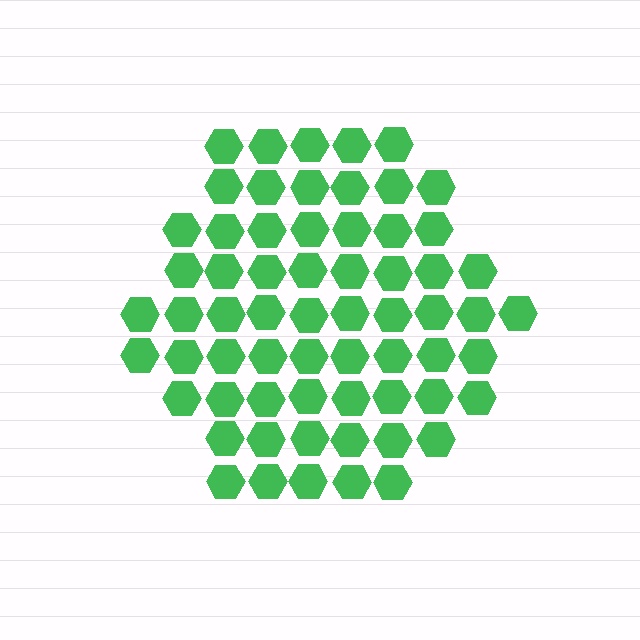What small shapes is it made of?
It is made of small hexagons.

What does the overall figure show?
The overall figure shows a hexagon.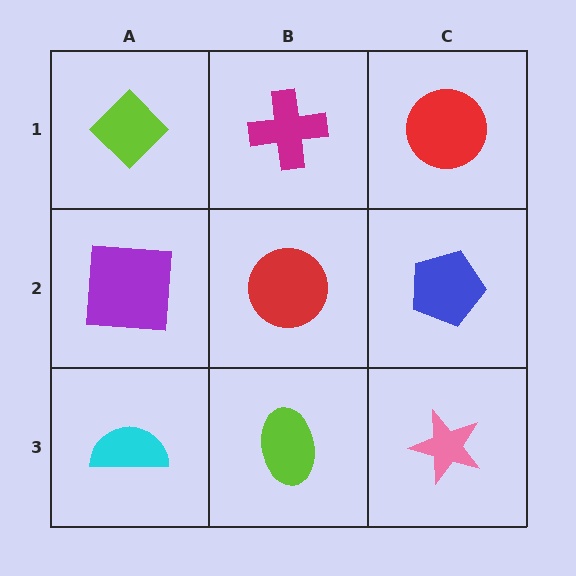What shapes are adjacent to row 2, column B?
A magenta cross (row 1, column B), a lime ellipse (row 3, column B), a purple square (row 2, column A), a blue pentagon (row 2, column C).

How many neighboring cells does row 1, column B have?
3.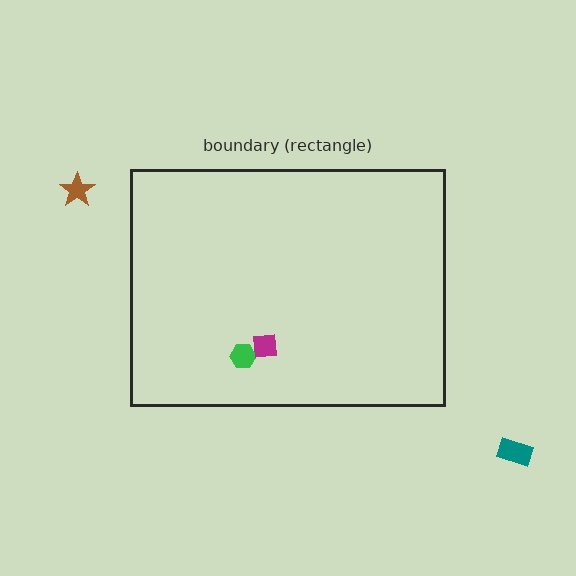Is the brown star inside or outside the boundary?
Outside.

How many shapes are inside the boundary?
2 inside, 2 outside.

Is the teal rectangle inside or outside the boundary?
Outside.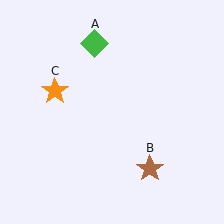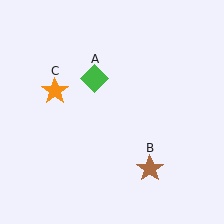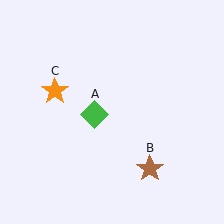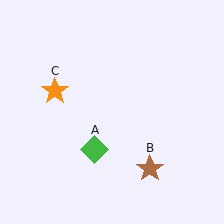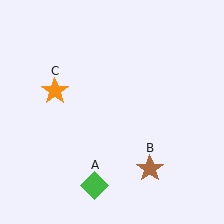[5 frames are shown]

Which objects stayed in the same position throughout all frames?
Brown star (object B) and orange star (object C) remained stationary.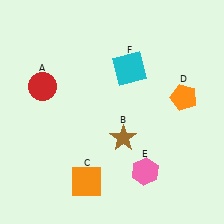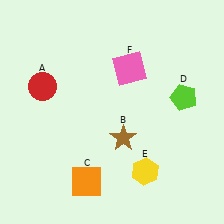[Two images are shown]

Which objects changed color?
D changed from orange to lime. E changed from pink to yellow. F changed from cyan to pink.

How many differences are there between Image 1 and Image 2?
There are 3 differences between the two images.